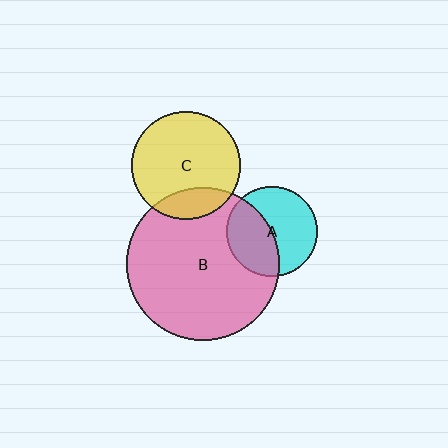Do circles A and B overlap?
Yes.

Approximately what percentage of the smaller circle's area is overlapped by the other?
Approximately 45%.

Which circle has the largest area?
Circle B (pink).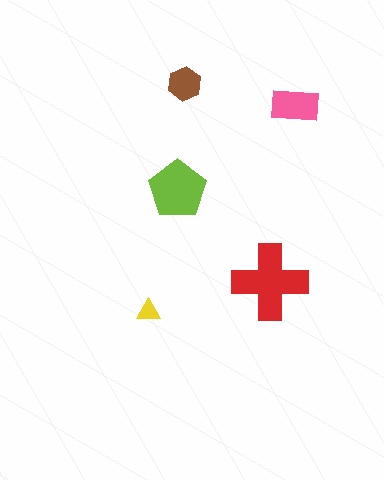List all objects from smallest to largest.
The yellow triangle, the brown hexagon, the pink rectangle, the lime pentagon, the red cross.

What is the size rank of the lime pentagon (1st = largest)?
2nd.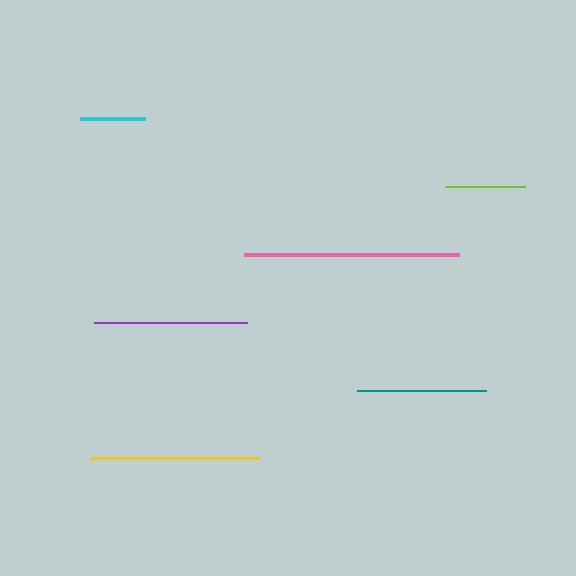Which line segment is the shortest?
The cyan line is the shortest at approximately 64 pixels.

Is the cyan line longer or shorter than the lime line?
The lime line is longer than the cyan line.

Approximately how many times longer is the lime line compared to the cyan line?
The lime line is approximately 1.2 times the length of the cyan line.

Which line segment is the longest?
The pink line is the longest at approximately 215 pixels.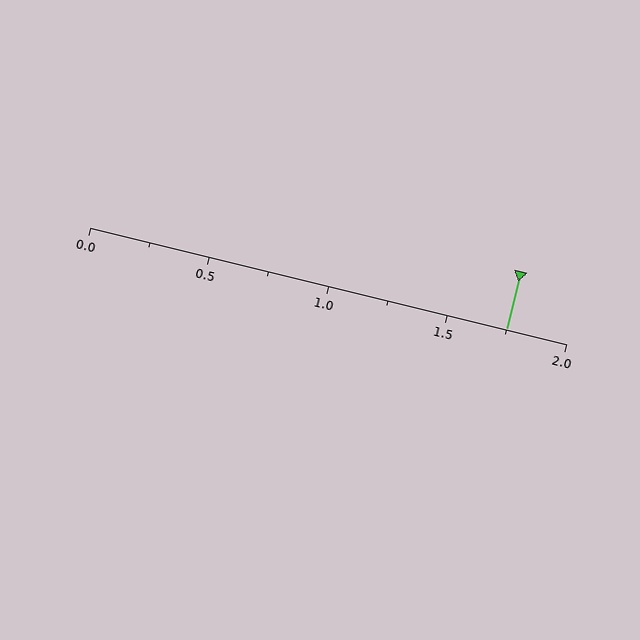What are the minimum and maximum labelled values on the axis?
The axis runs from 0.0 to 2.0.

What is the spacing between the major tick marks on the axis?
The major ticks are spaced 0.5 apart.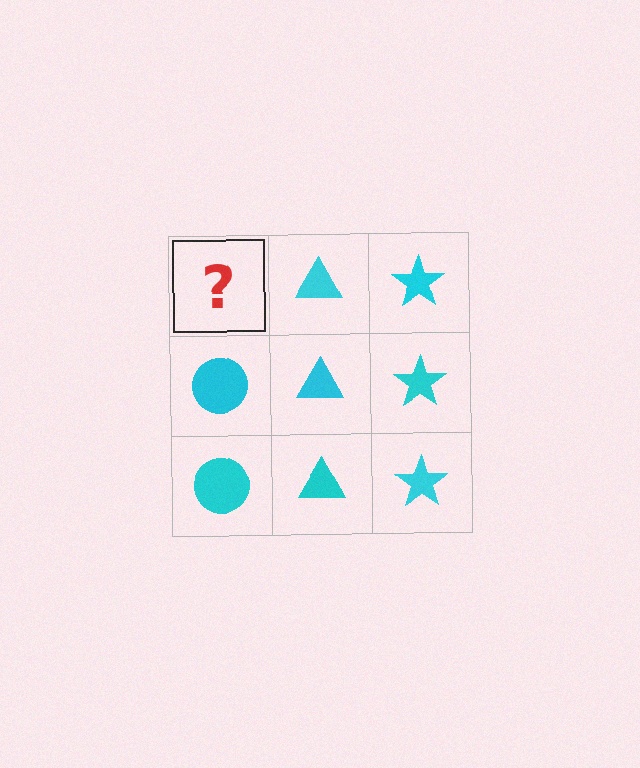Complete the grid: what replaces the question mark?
The question mark should be replaced with a cyan circle.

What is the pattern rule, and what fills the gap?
The rule is that each column has a consistent shape. The gap should be filled with a cyan circle.